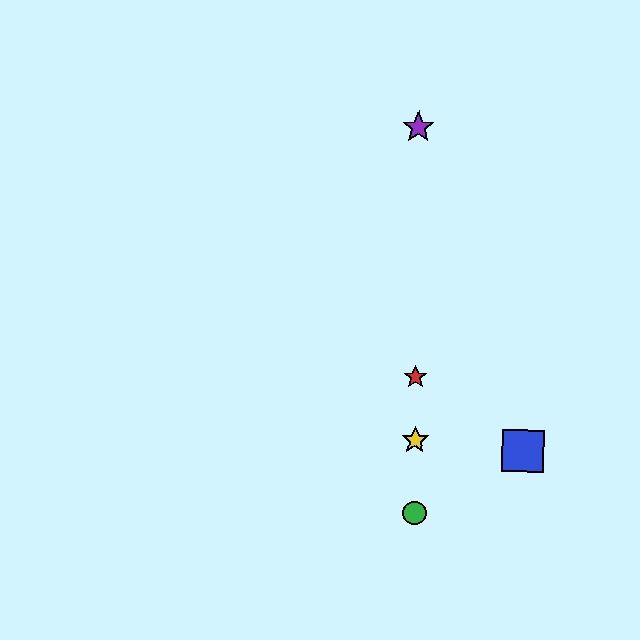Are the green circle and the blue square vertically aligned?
No, the green circle is at x≈414 and the blue square is at x≈523.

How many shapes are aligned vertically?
4 shapes (the red star, the green circle, the yellow star, the purple star) are aligned vertically.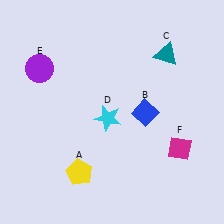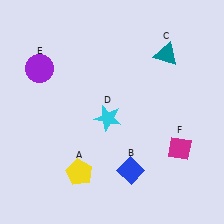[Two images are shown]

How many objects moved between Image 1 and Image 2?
1 object moved between the two images.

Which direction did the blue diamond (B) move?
The blue diamond (B) moved down.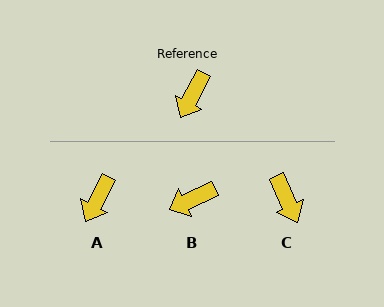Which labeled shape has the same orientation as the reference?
A.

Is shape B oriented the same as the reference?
No, it is off by about 37 degrees.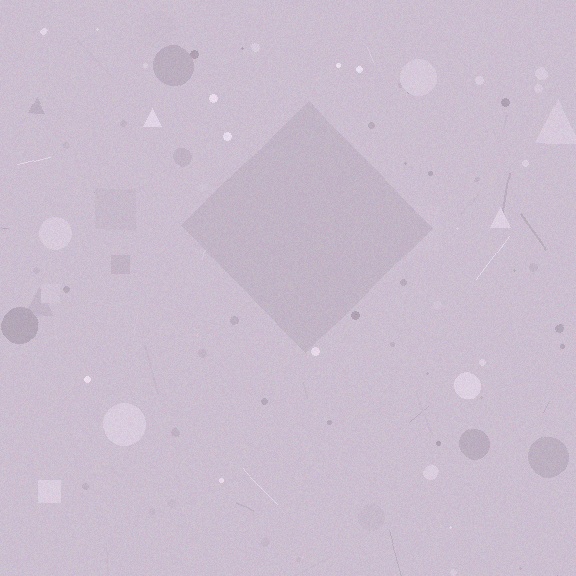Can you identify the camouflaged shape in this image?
The camouflaged shape is a diamond.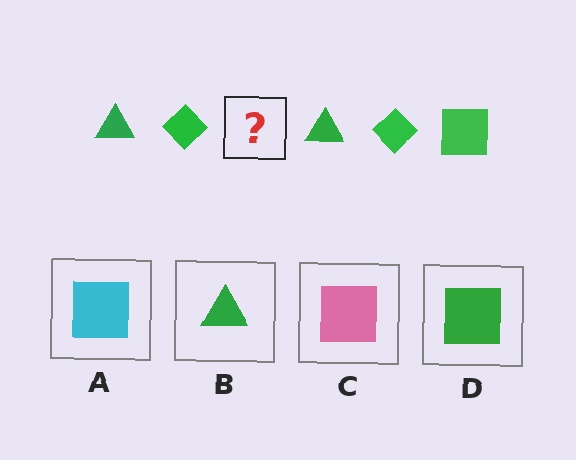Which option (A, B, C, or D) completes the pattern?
D.